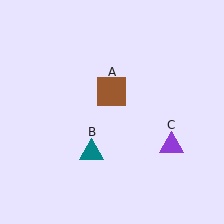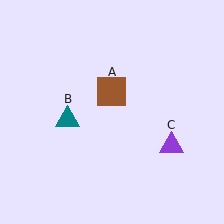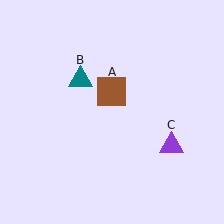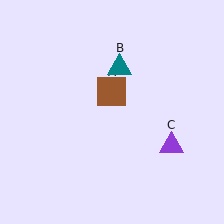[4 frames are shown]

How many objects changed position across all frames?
1 object changed position: teal triangle (object B).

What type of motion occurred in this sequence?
The teal triangle (object B) rotated clockwise around the center of the scene.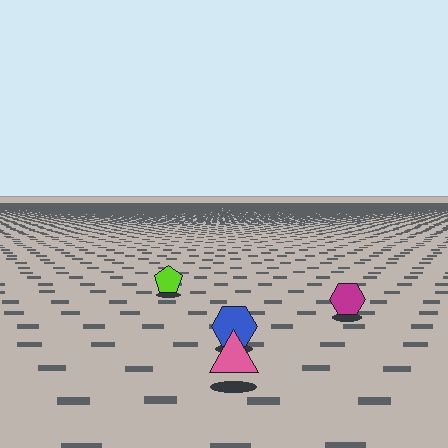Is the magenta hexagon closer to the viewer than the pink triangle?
No. The pink triangle is closer — you can tell from the texture gradient: the ground texture is coarser near it.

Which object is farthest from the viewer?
The lime pentagon is farthest from the viewer. It appears smaller and the ground texture around it is denser.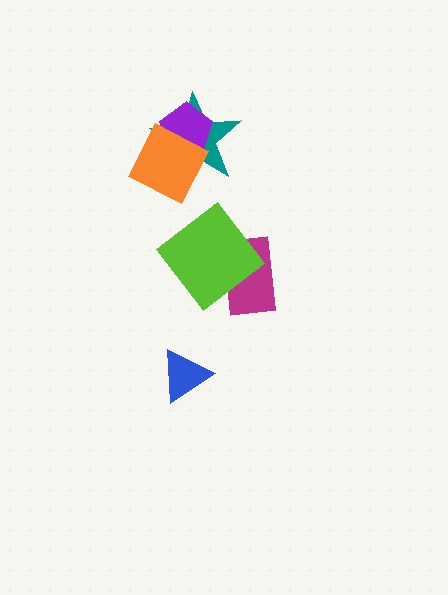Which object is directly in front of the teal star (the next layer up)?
The purple pentagon is directly in front of the teal star.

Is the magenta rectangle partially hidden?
Yes, it is partially covered by another shape.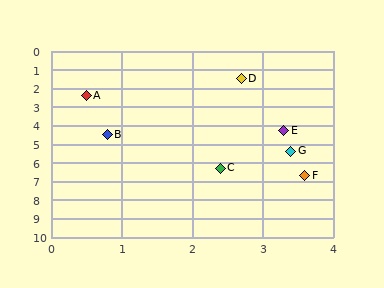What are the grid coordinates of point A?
Point A is at approximately (0.5, 2.4).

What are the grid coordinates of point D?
Point D is at approximately (2.7, 1.5).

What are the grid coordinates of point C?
Point C is at approximately (2.4, 6.3).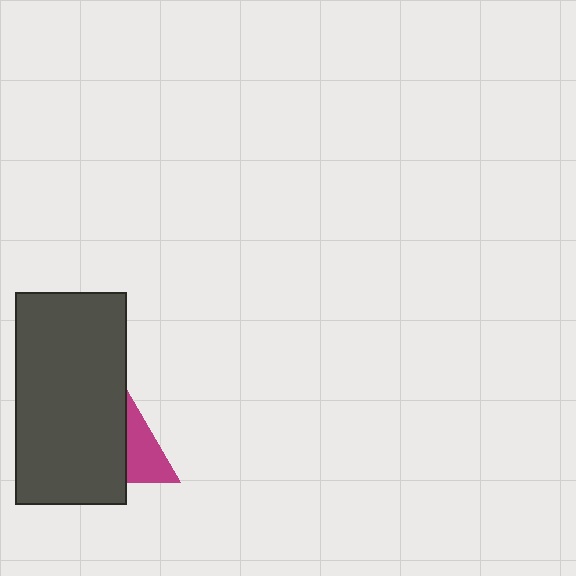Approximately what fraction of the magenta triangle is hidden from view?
Roughly 52% of the magenta triangle is hidden behind the dark gray rectangle.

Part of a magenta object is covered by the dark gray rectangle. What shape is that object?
It is a triangle.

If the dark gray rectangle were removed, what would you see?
You would see the complete magenta triangle.